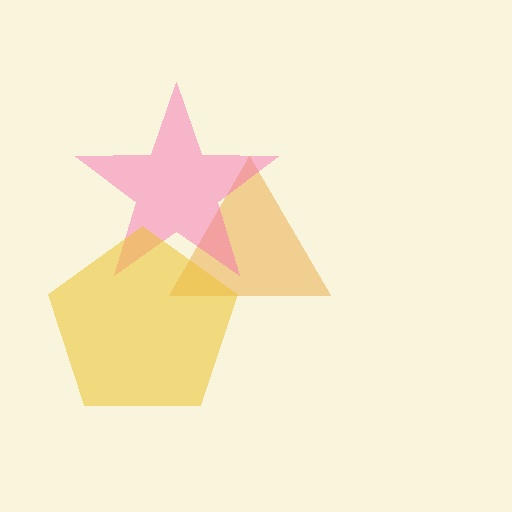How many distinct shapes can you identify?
There are 3 distinct shapes: an orange triangle, a pink star, a yellow pentagon.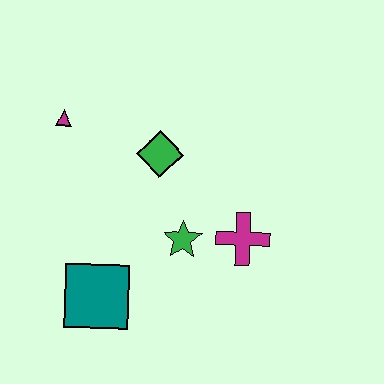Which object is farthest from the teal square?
The magenta triangle is farthest from the teal square.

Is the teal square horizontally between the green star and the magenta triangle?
Yes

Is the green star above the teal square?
Yes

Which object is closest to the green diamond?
The green star is closest to the green diamond.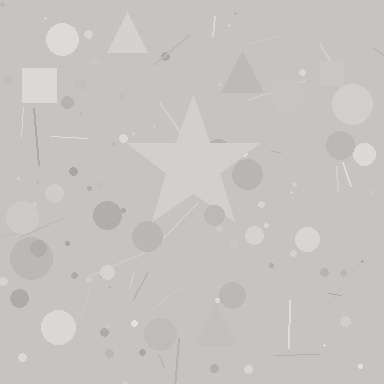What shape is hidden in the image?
A star is hidden in the image.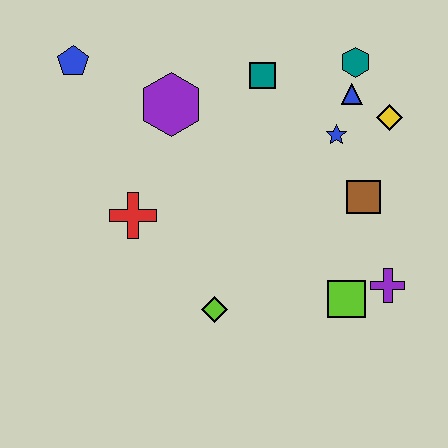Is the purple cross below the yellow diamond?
Yes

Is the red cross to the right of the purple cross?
No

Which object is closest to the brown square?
The blue star is closest to the brown square.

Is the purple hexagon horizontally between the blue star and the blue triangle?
No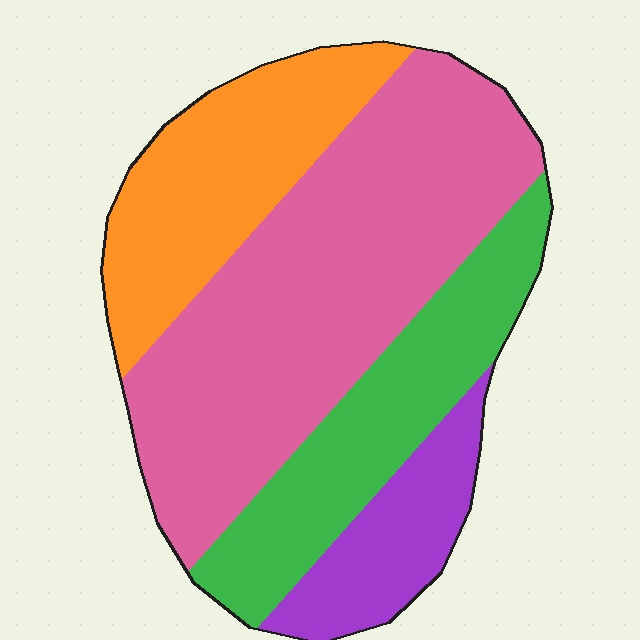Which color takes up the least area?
Purple, at roughly 10%.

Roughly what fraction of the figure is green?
Green takes up less than a quarter of the figure.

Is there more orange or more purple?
Orange.